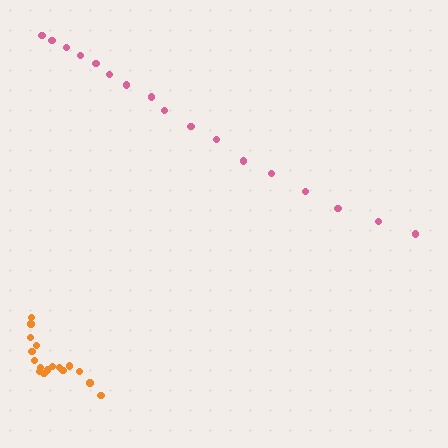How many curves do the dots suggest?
There are 2 distinct paths.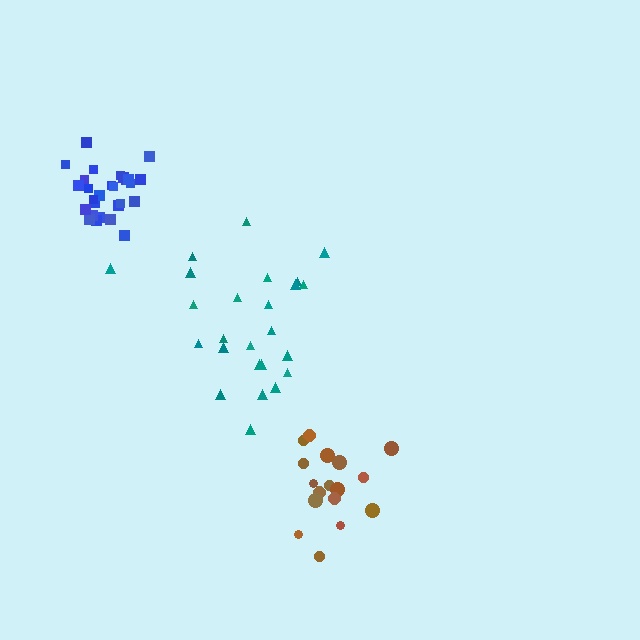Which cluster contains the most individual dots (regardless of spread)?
Blue (28).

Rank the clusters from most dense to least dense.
blue, brown, teal.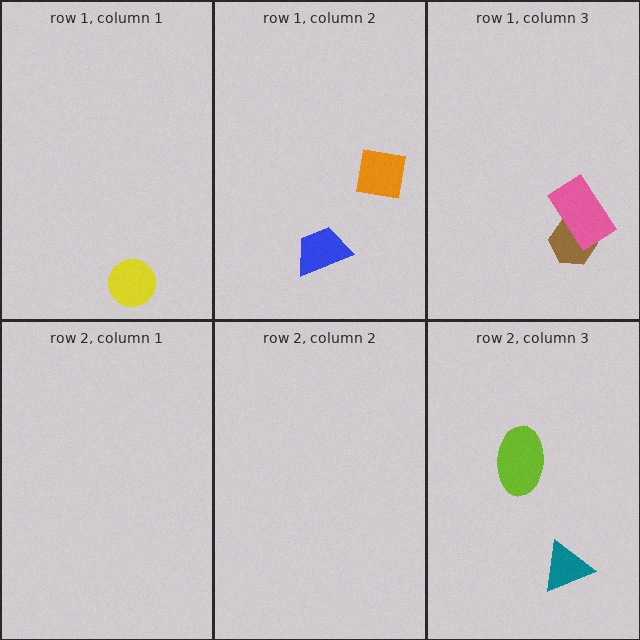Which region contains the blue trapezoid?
The row 1, column 2 region.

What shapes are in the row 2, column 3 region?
The teal triangle, the lime ellipse.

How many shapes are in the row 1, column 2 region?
2.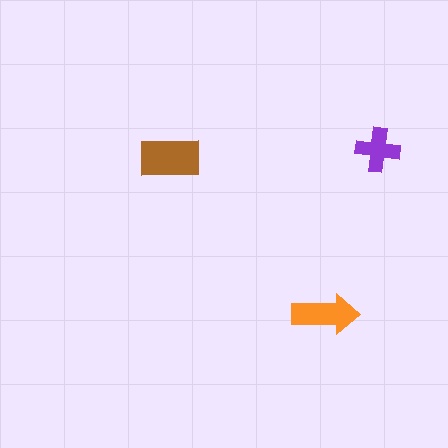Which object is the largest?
The brown rectangle.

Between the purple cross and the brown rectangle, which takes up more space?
The brown rectangle.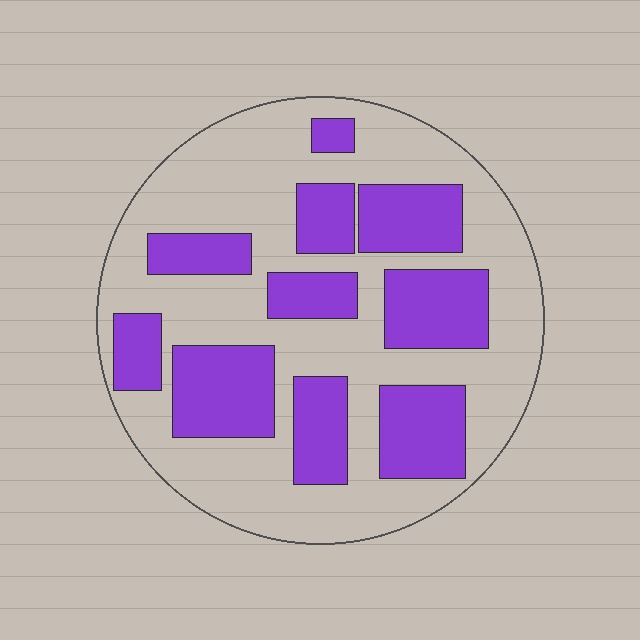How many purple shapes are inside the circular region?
10.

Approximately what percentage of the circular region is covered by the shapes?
Approximately 35%.